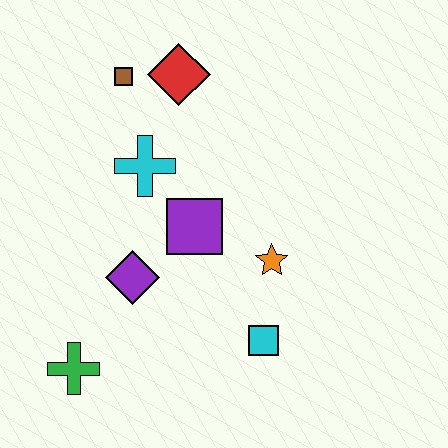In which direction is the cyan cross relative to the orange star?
The cyan cross is to the left of the orange star.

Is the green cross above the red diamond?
No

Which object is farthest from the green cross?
The red diamond is farthest from the green cross.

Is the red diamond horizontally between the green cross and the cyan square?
Yes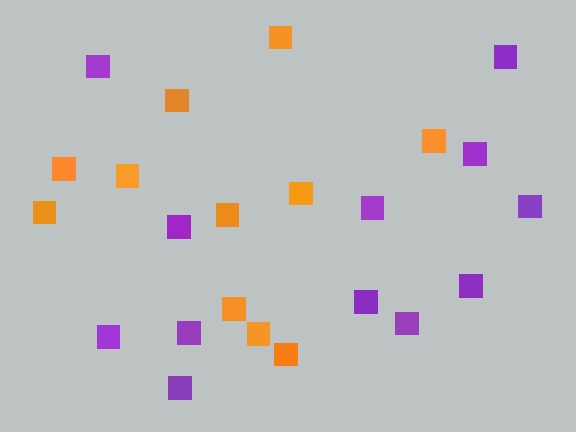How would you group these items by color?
There are 2 groups: one group of purple squares (12) and one group of orange squares (11).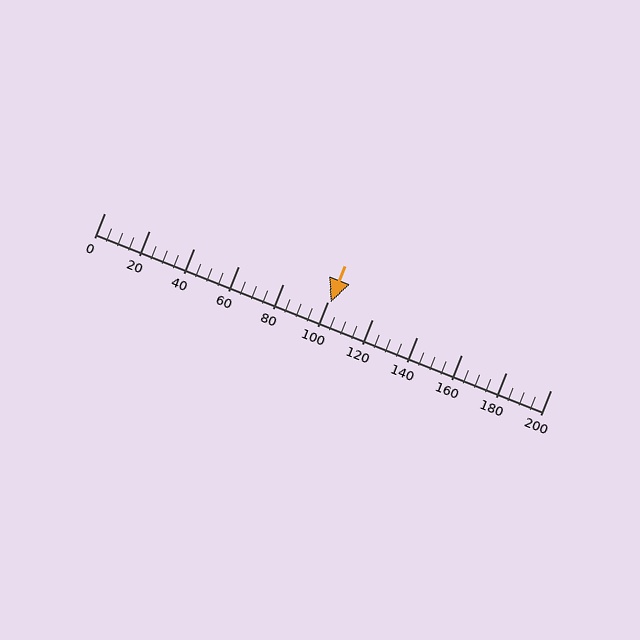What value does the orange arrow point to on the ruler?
The orange arrow points to approximately 102.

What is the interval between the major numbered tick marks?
The major tick marks are spaced 20 units apart.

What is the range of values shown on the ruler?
The ruler shows values from 0 to 200.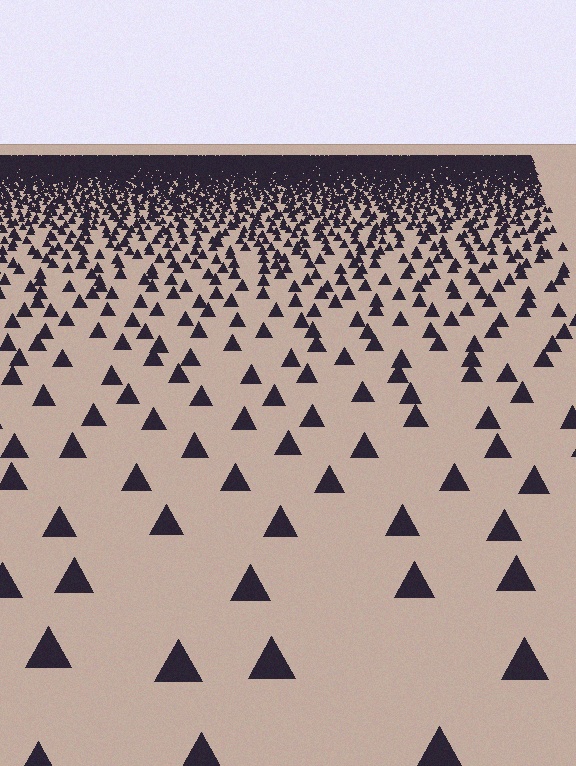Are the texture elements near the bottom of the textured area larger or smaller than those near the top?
Larger. Near the bottom, elements are closer to the viewer and appear at a bigger on-screen size.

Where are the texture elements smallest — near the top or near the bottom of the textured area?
Near the top.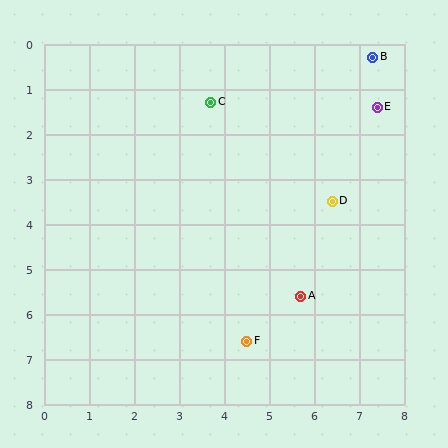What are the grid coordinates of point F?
Point F is at approximately (4.5, 6.6).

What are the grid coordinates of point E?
Point E is at approximately (7.4, 1.4).